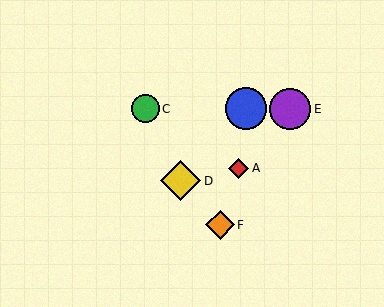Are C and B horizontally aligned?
Yes, both are at y≈109.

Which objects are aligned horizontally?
Objects B, C, E are aligned horizontally.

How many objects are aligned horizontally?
3 objects (B, C, E) are aligned horizontally.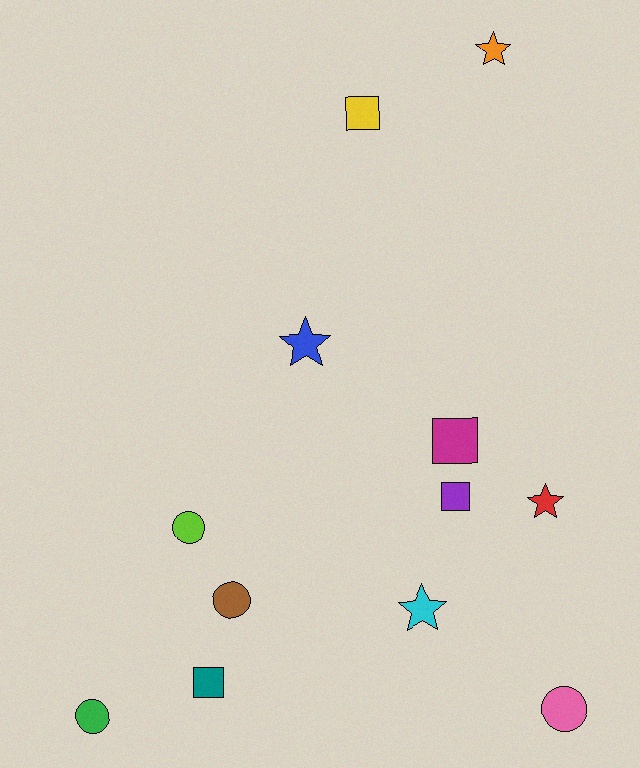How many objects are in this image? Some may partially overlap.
There are 12 objects.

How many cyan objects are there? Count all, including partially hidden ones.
There is 1 cyan object.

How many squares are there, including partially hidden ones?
There are 4 squares.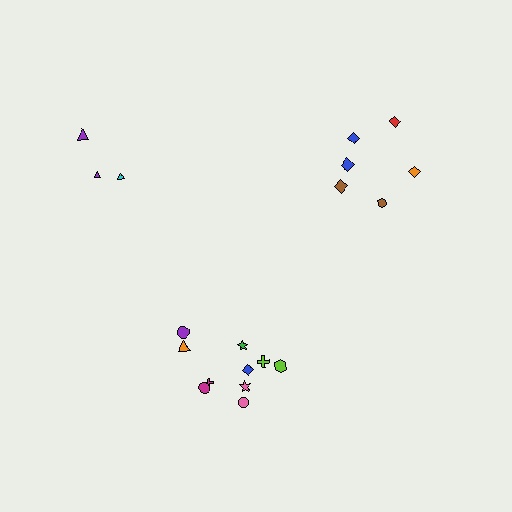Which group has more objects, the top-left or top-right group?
The top-right group.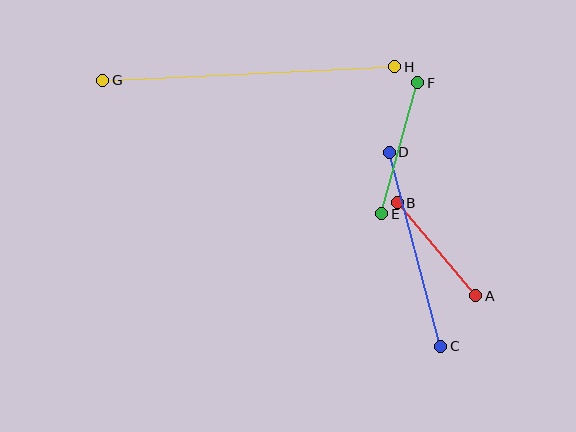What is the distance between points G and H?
The distance is approximately 292 pixels.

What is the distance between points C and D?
The distance is approximately 201 pixels.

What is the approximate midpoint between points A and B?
The midpoint is at approximately (437, 249) pixels.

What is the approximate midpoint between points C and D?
The midpoint is at approximately (415, 249) pixels.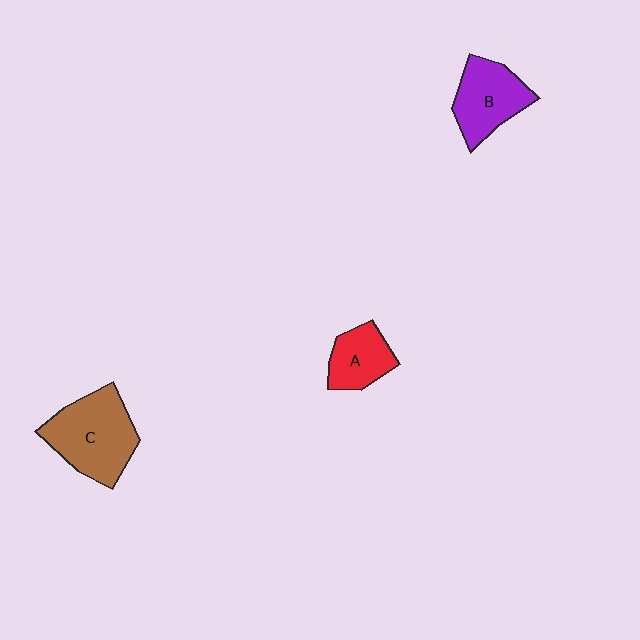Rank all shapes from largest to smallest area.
From largest to smallest: C (brown), B (purple), A (red).